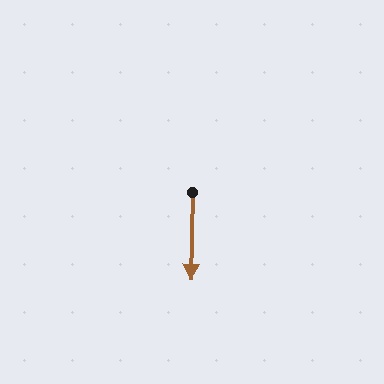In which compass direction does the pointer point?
South.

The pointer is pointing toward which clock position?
Roughly 6 o'clock.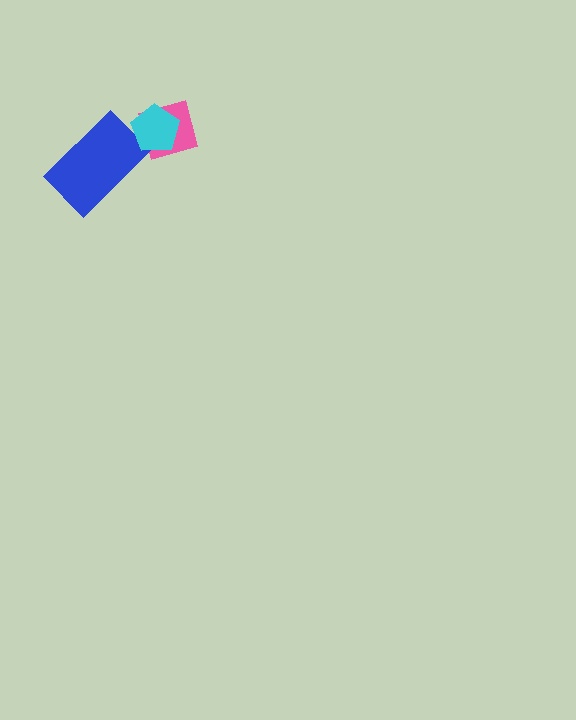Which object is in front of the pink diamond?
The cyan pentagon is in front of the pink diamond.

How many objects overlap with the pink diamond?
1 object overlaps with the pink diamond.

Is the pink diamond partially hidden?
Yes, it is partially covered by another shape.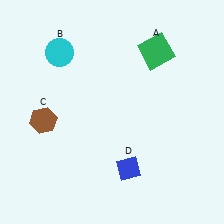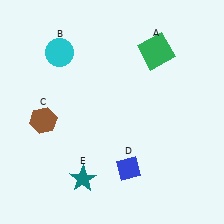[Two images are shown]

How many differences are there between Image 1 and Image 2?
There is 1 difference between the two images.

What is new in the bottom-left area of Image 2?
A teal star (E) was added in the bottom-left area of Image 2.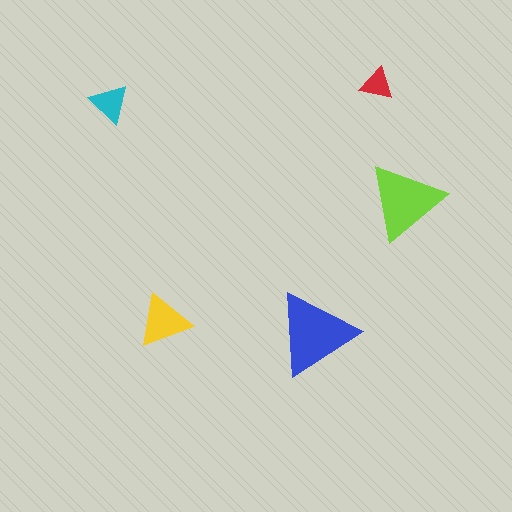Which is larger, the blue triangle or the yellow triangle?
The blue one.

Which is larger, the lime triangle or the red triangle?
The lime one.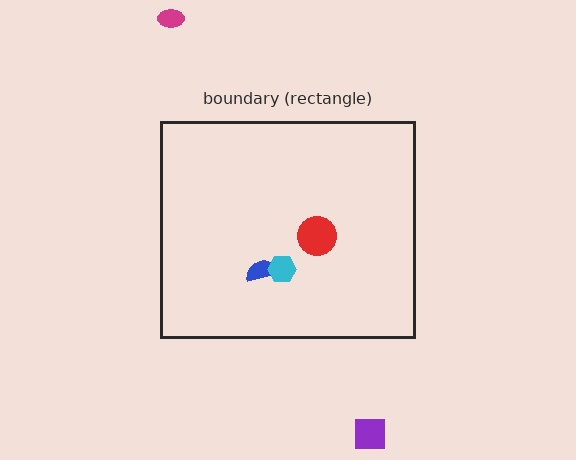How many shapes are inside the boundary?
3 inside, 2 outside.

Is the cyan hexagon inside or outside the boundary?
Inside.